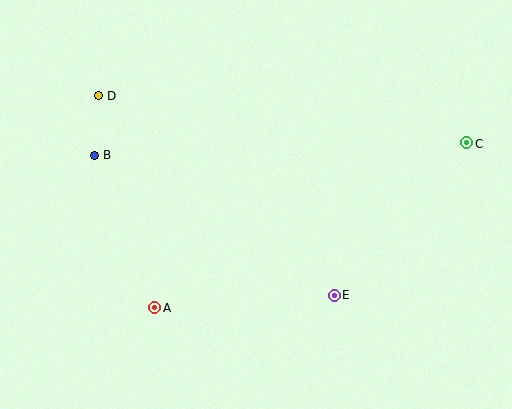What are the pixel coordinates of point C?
Point C is at (467, 143).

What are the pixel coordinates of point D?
Point D is at (99, 96).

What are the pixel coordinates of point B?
Point B is at (95, 155).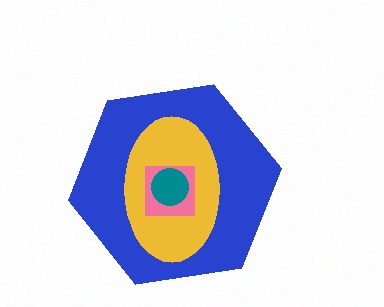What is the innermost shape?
The teal circle.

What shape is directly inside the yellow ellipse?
The pink square.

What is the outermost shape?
The blue hexagon.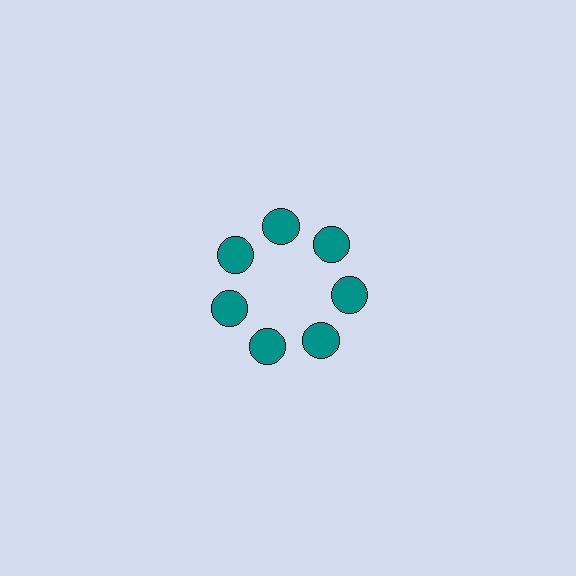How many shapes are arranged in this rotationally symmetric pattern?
There are 7 shapes, arranged in 7 groups of 1.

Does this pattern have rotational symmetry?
Yes, this pattern has 7-fold rotational symmetry. It looks the same after rotating 51 degrees around the center.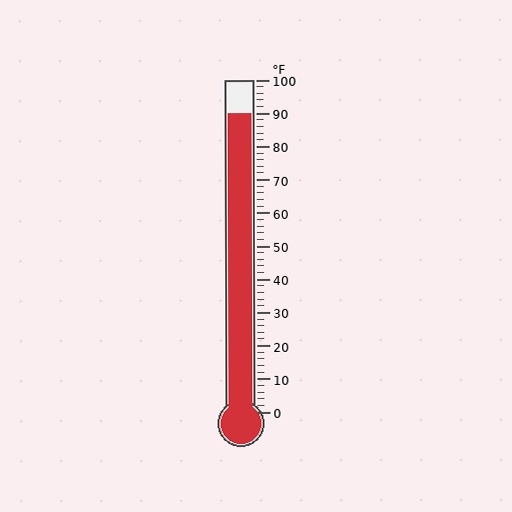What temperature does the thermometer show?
The thermometer shows approximately 90°F.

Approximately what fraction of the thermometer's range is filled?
The thermometer is filled to approximately 90% of its range.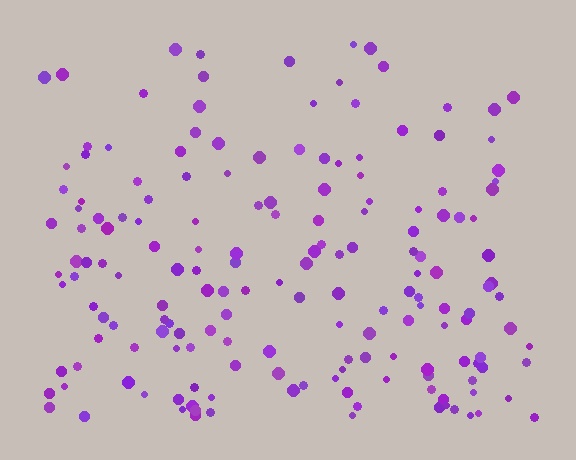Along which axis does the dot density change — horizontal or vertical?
Vertical.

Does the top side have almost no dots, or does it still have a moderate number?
Still a moderate number, just noticeably fewer than the bottom.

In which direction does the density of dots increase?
From top to bottom, with the bottom side densest.